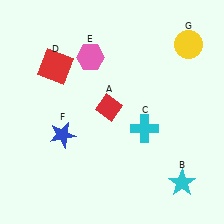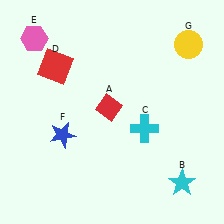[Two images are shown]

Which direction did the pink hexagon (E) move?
The pink hexagon (E) moved left.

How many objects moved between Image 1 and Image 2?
1 object moved between the two images.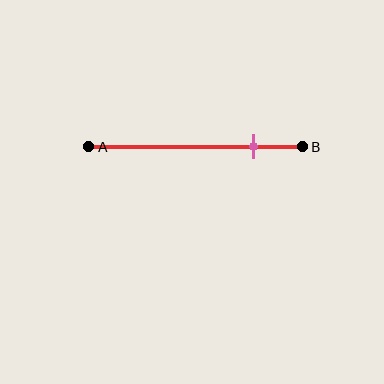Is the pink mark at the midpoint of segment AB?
No, the mark is at about 75% from A, not at the 50% midpoint.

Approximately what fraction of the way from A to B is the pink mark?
The pink mark is approximately 75% of the way from A to B.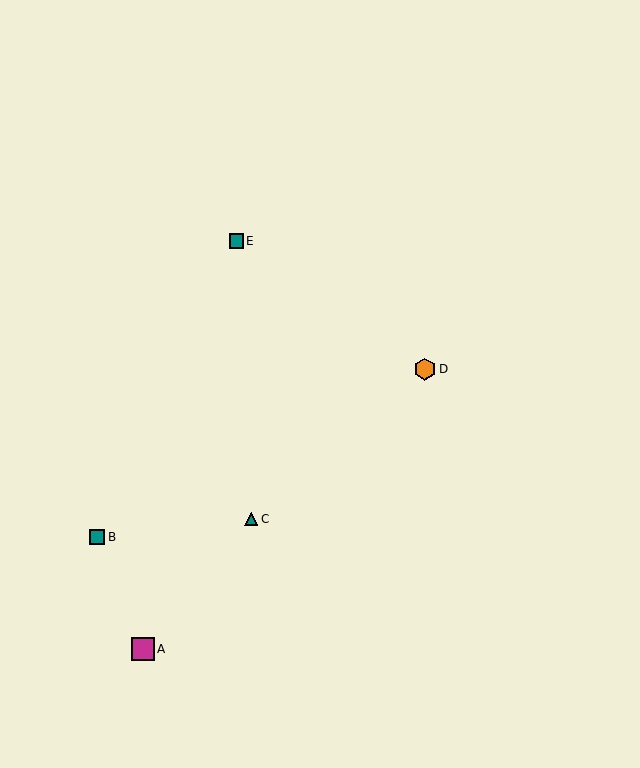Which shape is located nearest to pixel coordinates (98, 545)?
The teal square (labeled B) at (97, 537) is nearest to that location.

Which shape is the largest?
The magenta square (labeled A) is the largest.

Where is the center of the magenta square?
The center of the magenta square is at (143, 649).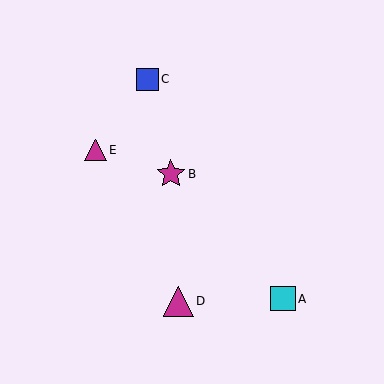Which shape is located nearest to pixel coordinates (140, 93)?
The blue square (labeled C) at (147, 79) is nearest to that location.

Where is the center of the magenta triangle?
The center of the magenta triangle is at (95, 150).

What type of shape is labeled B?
Shape B is a magenta star.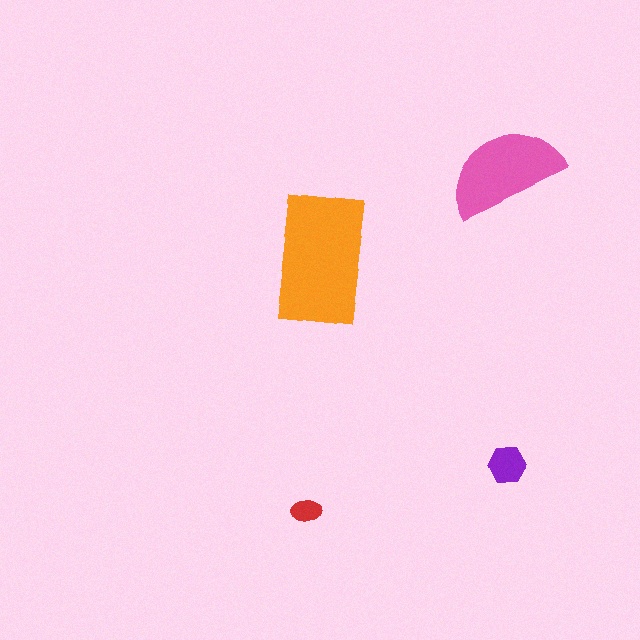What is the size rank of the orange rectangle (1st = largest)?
1st.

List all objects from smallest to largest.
The red ellipse, the purple hexagon, the pink semicircle, the orange rectangle.